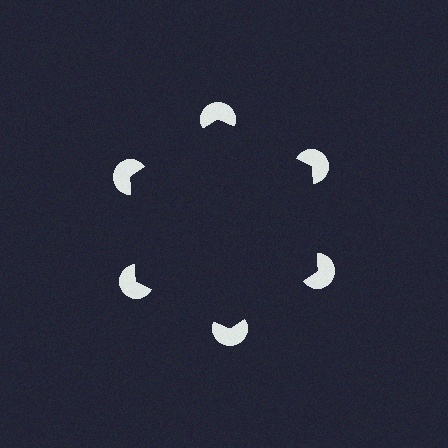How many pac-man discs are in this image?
There are 6 — one at each vertex of the illusory hexagon.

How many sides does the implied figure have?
6 sides.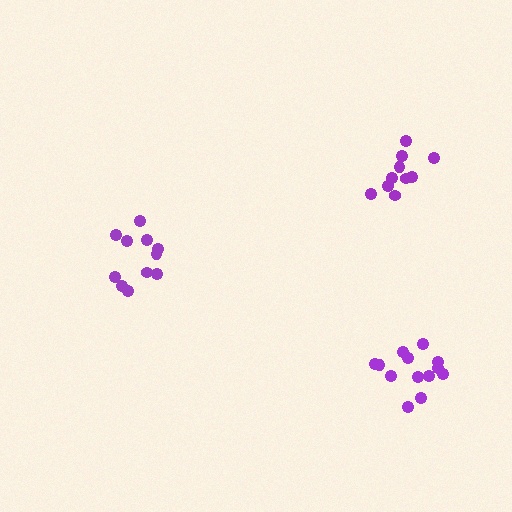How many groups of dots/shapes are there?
There are 3 groups.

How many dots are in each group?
Group 1: 11 dots, Group 2: 10 dots, Group 3: 13 dots (34 total).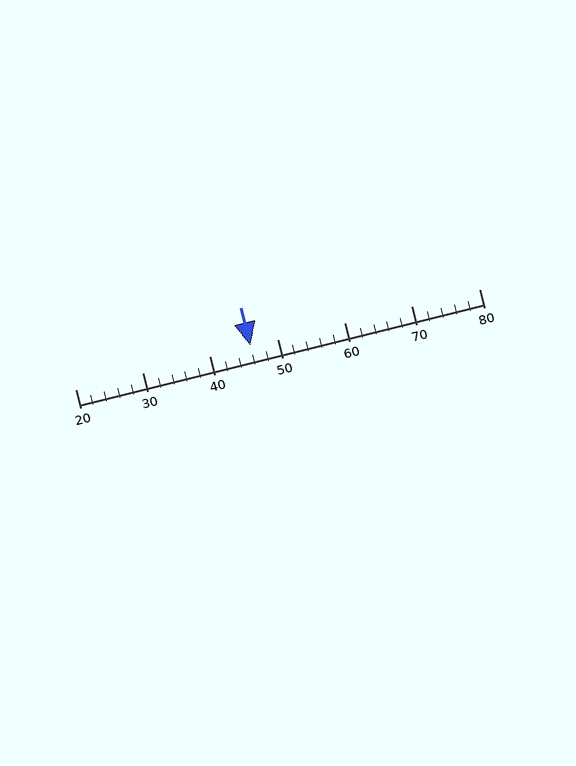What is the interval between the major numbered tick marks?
The major tick marks are spaced 10 units apart.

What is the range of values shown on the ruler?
The ruler shows values from 20 to 80.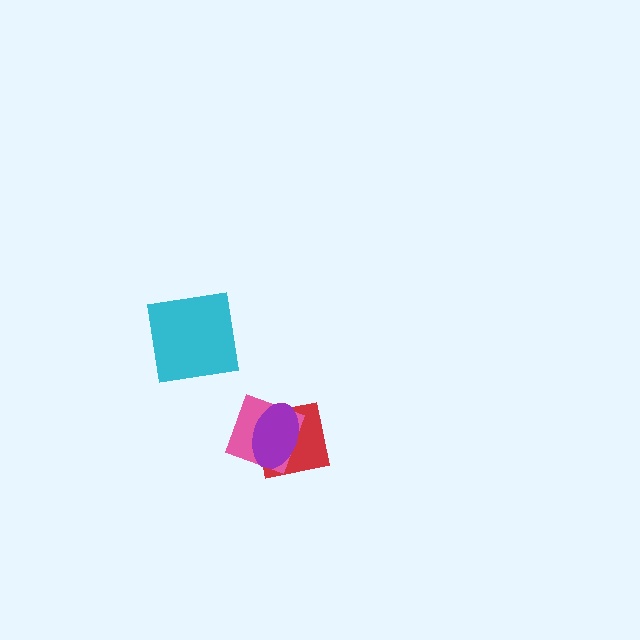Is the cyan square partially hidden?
No, no other shape covers it.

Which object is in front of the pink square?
The purple ellipse is in front of the pink square.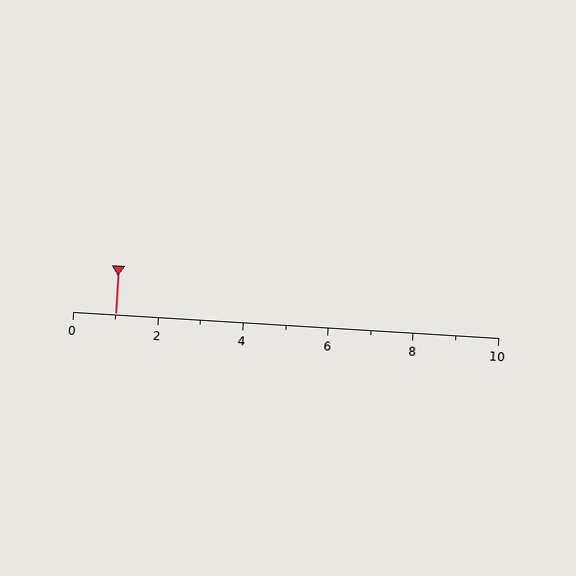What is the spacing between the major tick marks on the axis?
The major ticks are spaced 2 apart.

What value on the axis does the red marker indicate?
The marker indicates approximately 1.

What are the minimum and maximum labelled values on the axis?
The axis runs from 0 to 10.